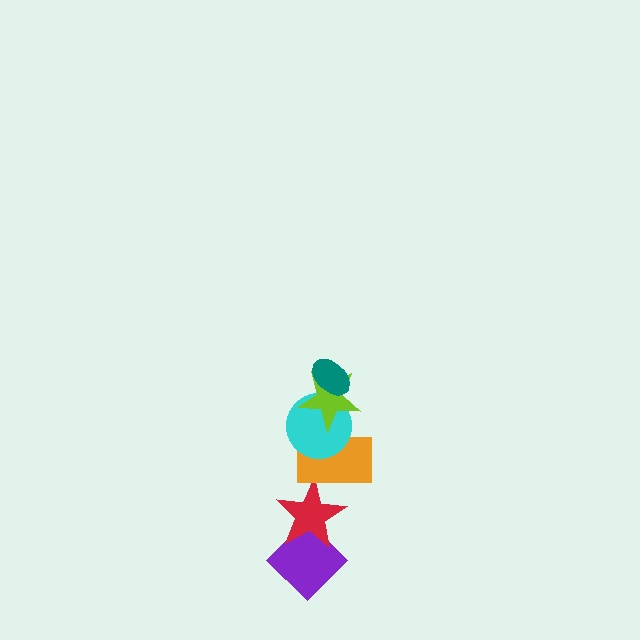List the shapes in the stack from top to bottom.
From top to bottom: the teal ellipse, the lime star, the cyan circle, the orange rectangle, the red star, the purple diamond.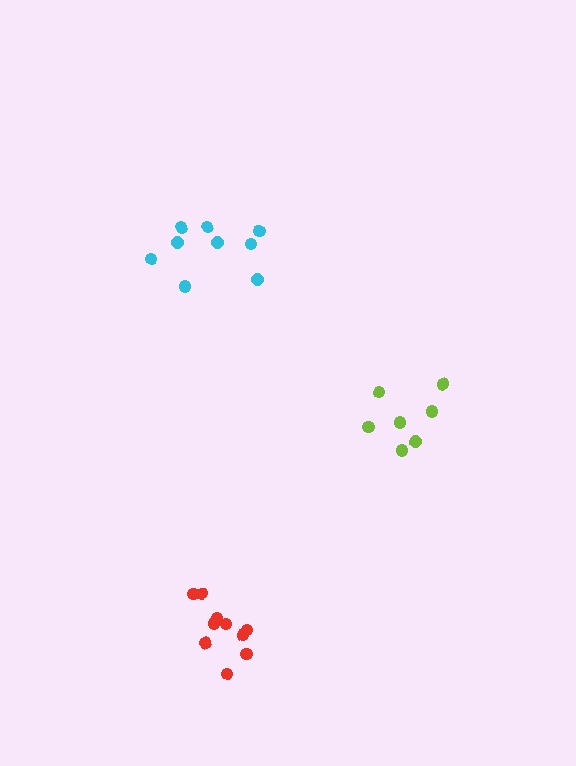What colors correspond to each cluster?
The clusters are colored: cyan, lime, red.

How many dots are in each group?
Group 1: 9 dots, Group 2: 7 dots, Group 3: 10 dots (26 total).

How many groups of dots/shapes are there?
There are 3 groups.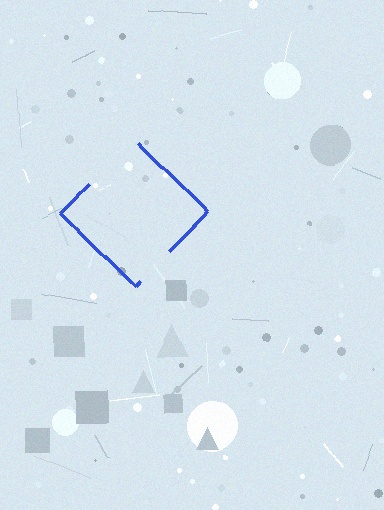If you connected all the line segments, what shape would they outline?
They would outline a diamond.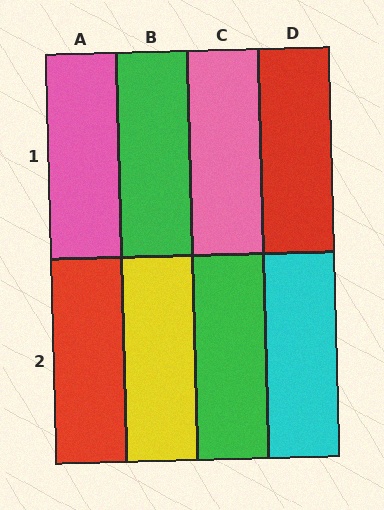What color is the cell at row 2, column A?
Red.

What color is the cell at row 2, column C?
Green.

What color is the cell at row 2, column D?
Cyan.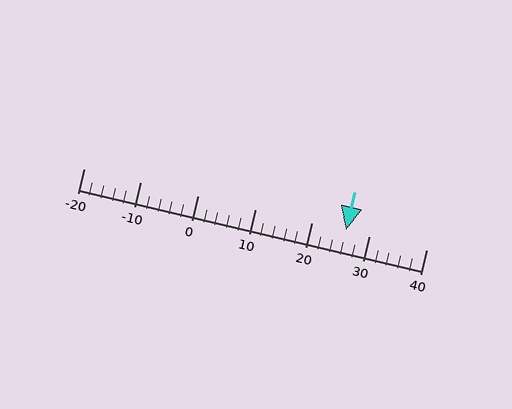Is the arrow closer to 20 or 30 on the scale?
The arrow is closer to 30.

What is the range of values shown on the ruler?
The ruler shows values from -20 to 40.